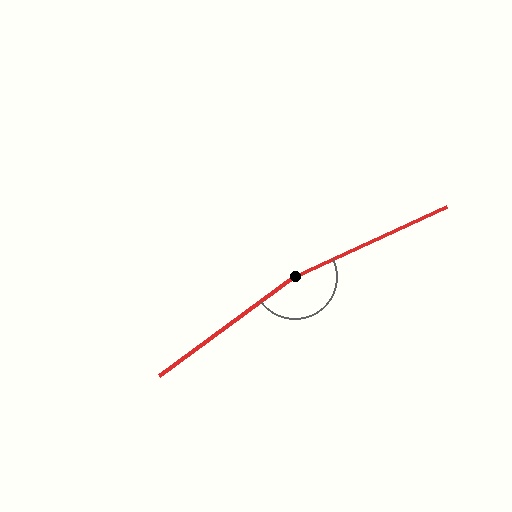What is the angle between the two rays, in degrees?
Approximately 169 degrees.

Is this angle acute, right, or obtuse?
It is obtuse.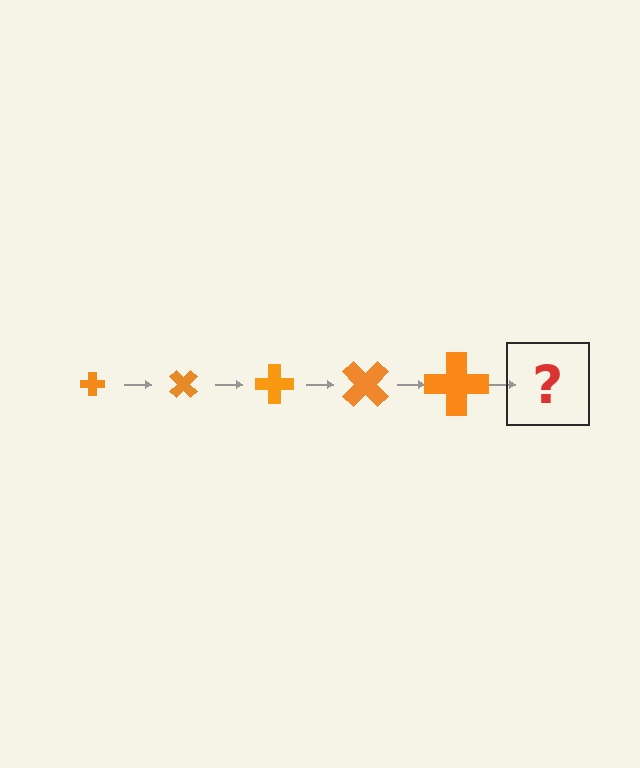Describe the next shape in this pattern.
It should be a cross, larger than the previous one and rotated 225 degrees from the start.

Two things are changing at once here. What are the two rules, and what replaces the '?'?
The two rules are that the cross grows larger each step and it rotates 45 degrees each step. The '?' should be a cross, larger than the previous one and rotated 225 degrees from the start.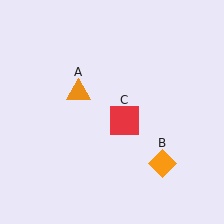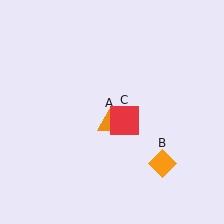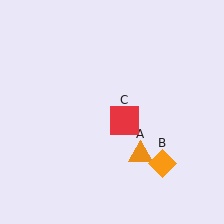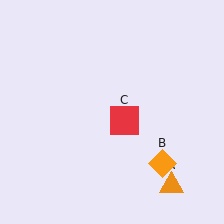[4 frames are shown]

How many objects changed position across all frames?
1 object changed position: orange triangle (object A).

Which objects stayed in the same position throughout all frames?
Orange diamond (object B) and red square (object C) remained stationary.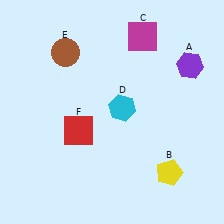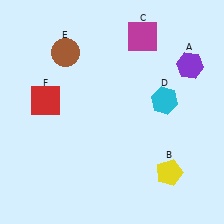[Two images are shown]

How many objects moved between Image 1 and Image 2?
2 objects moved between the two images.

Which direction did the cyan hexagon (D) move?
The cyan hexagon (D) moved right.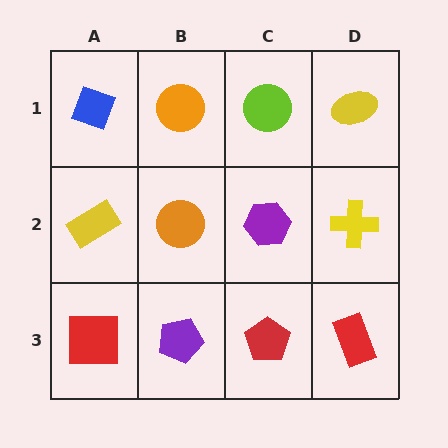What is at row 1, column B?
An orange circle.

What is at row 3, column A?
A red square.